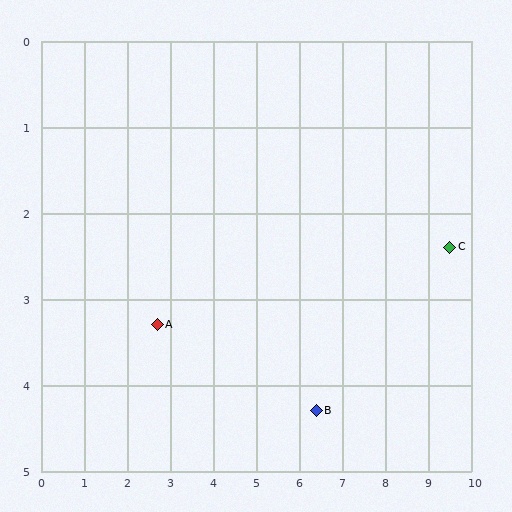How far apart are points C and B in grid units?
Points C and B are about 3.6 grid units apart.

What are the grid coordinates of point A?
Point A is at approximately (2.7, 3.3).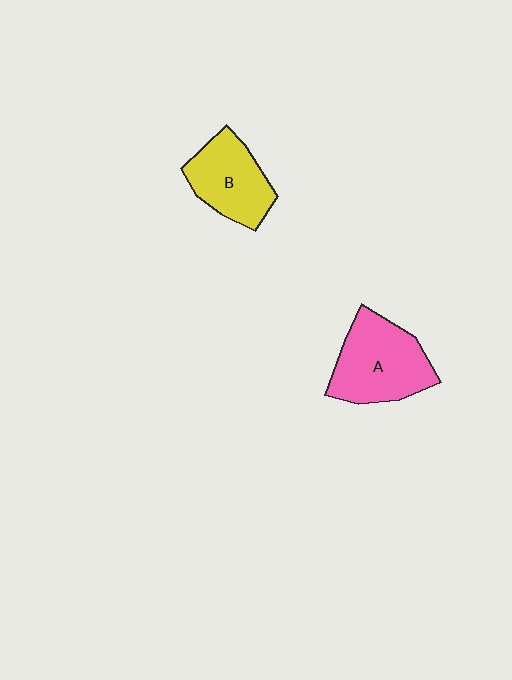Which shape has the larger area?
Shape A (pink).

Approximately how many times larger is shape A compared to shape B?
Approximately 1.2 times.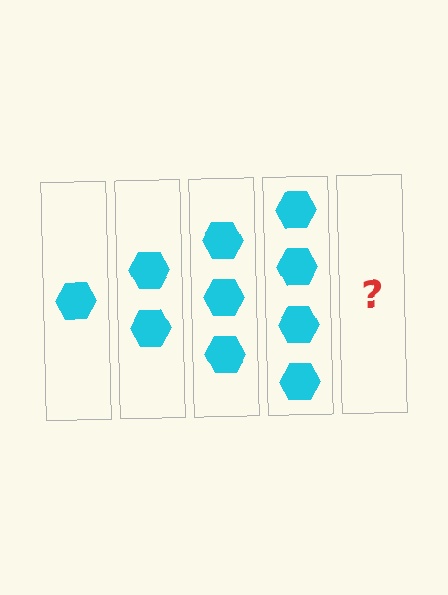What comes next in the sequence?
The next element should be 5 hexagons.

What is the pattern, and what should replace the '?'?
The pattern is that each step adds one more hexagon. The '?' should be 5 hexagons.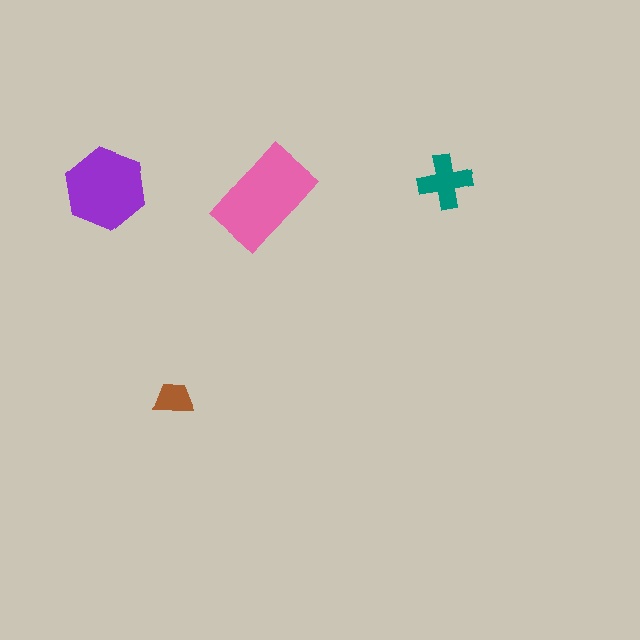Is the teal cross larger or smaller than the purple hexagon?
Smaller.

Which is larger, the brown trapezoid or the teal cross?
The teal cross.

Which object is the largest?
The pink rectangle.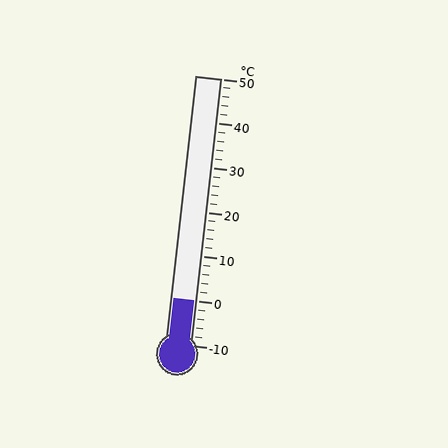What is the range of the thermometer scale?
The thermometer scale ranges from -10°C to 50°C.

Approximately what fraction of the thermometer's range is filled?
The thermometer is filled to approximately 15% of its range.